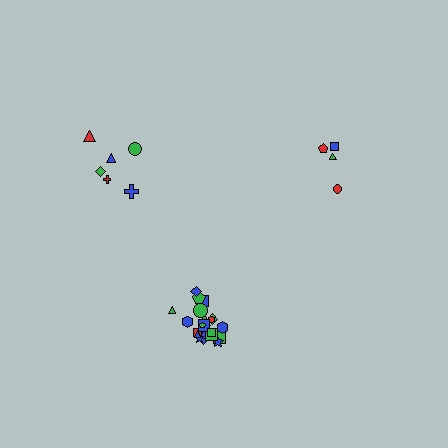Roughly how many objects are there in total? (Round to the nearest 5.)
Roughly 30 objects in total.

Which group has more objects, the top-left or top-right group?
The top-left group.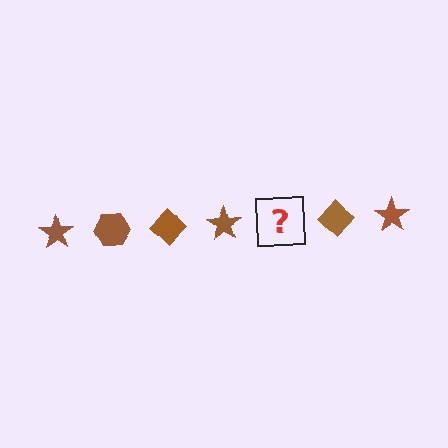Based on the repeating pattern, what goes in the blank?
The blank should be a brown hexagon.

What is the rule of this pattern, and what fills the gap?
The rule is that the pattern cycles through star, hexagon, diamond shapes in brown. The gap should be filled with a brown hexagon.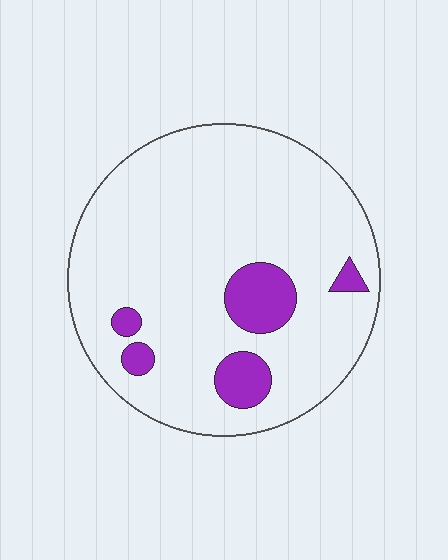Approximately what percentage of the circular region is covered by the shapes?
Approximately 10%.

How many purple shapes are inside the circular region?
5.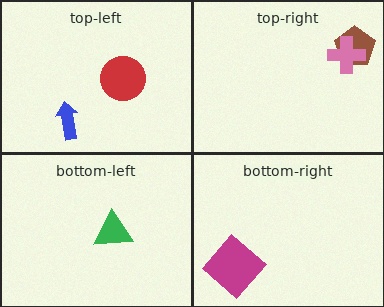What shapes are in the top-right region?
The brown pentagon, the pink cross.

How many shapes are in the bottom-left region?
1.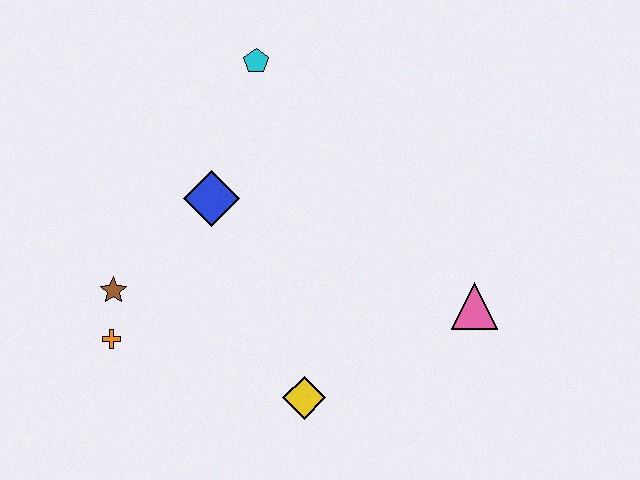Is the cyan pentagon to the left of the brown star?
No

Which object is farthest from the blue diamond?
The pink triangle is farthest from the blue diamond.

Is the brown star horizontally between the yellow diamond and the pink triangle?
No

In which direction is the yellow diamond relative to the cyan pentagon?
The yellow diamond is below the cyan pentagon.